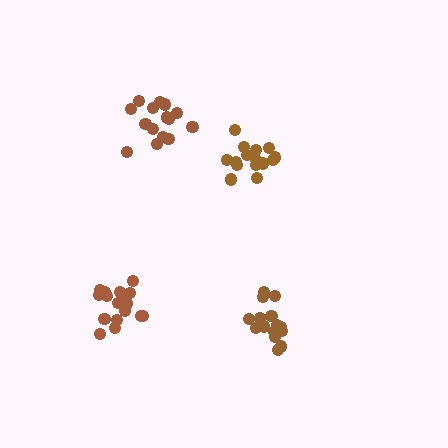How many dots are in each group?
Group 1: 17 dots, Group 2: 15 dots, Group 3: 16 dots, Group 4: 16 dots (64 total).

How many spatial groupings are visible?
There are 4 spatial groupings.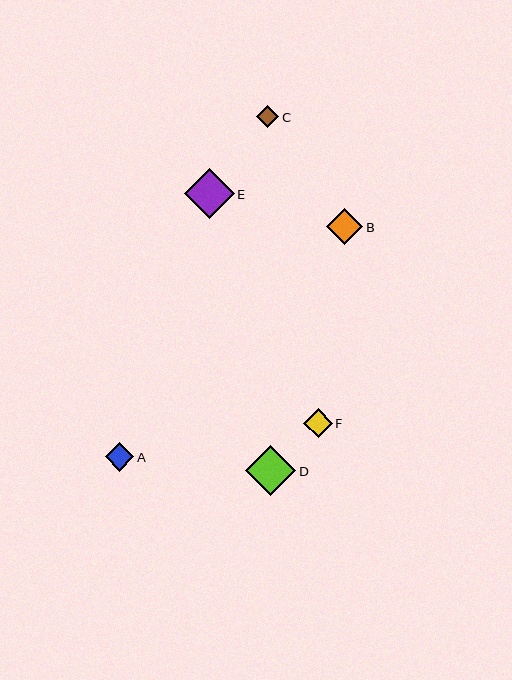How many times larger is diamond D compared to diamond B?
Diamond D is approximately 1.4 times the size of diamond B.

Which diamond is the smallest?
Diamond C is the smallest with a size of approximately 22 pixels.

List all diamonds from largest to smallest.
From largest to smallest: D, E, B, A, F, C.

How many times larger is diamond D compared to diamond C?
Diamond D is approximately 2.3 times the size of diamond C.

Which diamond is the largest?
Diamond D is the largest with a size of approximately 50 pixels.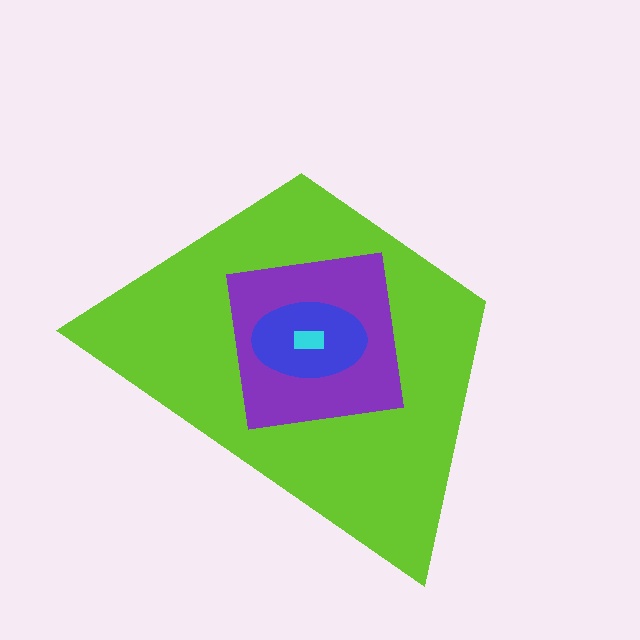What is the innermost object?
The cyan rectangle.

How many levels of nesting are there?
4.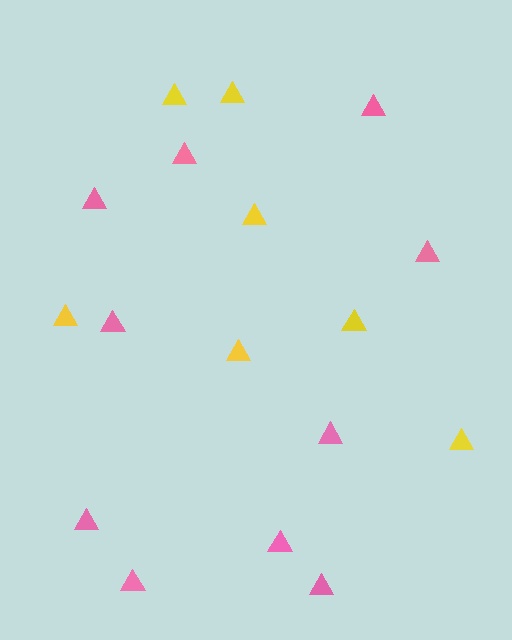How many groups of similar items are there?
There are 2 groups: one group of yellow triangles (7) and one group of pink triangles (10).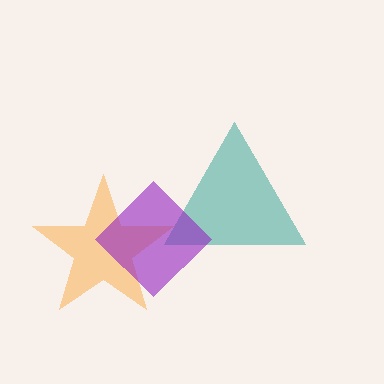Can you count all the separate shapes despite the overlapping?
Yes, there are 3 separate shapes.